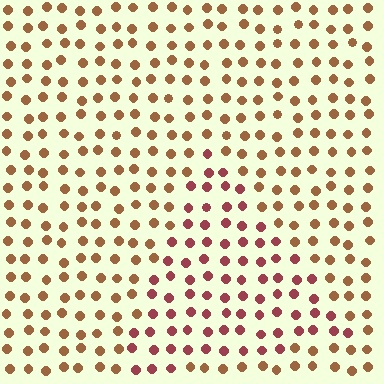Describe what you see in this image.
The image is filled with small brown elements in a uniform arrangement. A triangle-shaped region is visible where the elements are tinted to a slightly different hue, forming a subtle color boundary.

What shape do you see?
I see a triangle.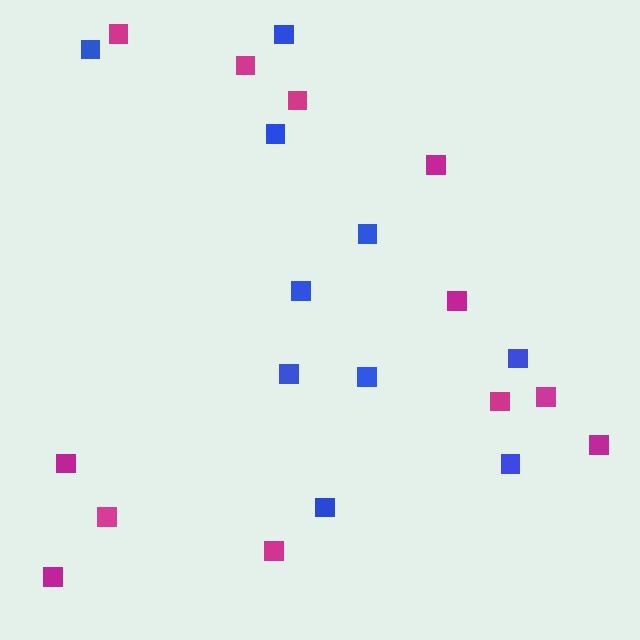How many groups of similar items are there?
There are 2 groups: one group of magenta squares (12) and one group of blue squares (10).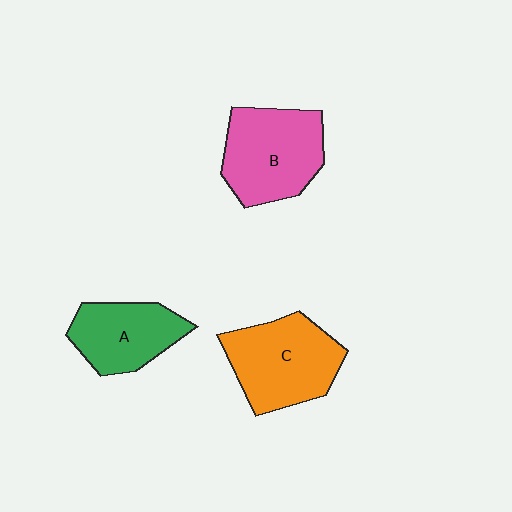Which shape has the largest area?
Shape C (orange).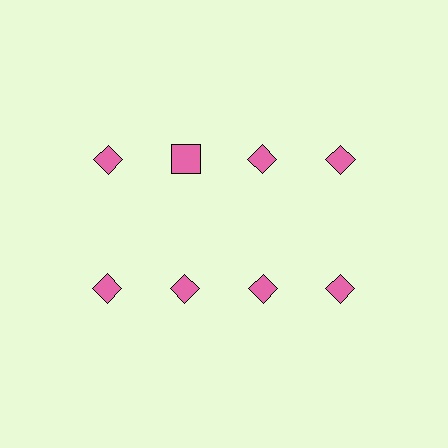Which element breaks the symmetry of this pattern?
The pink square in the top row, second from left column breaks the symmetry. All other shapes are pink diamonds.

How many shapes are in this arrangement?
There are 8 shapes arranged in a grid pattern.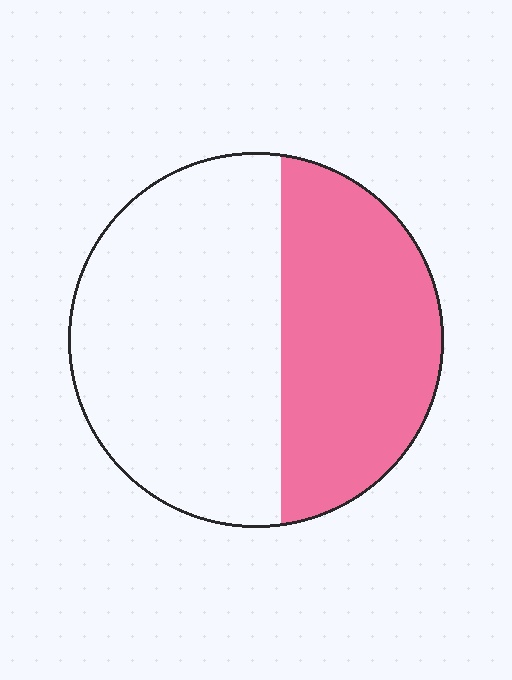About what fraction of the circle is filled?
About two fifths (2/5).